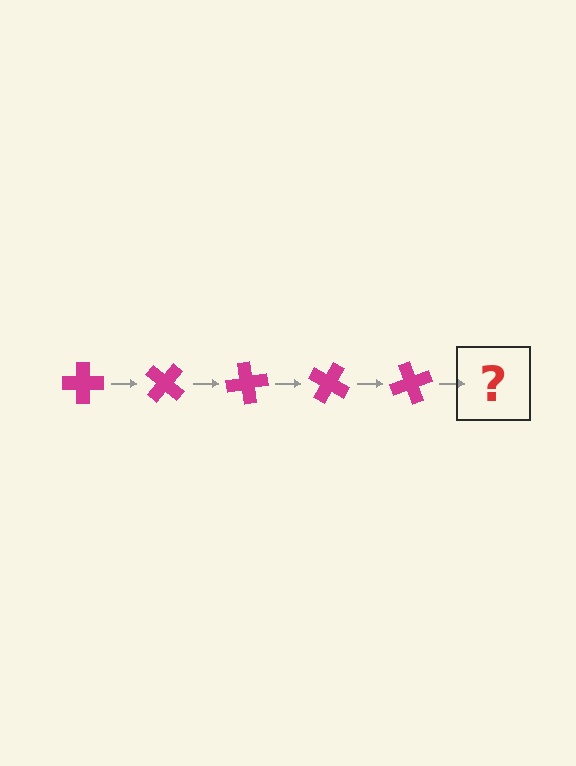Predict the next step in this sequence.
The next step is a magenta cross rotated 200 degrees.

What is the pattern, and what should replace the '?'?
The pattern is that the cross rotates 40 degrees each step. The '?' should be a magenta cross rotated 200 degrees.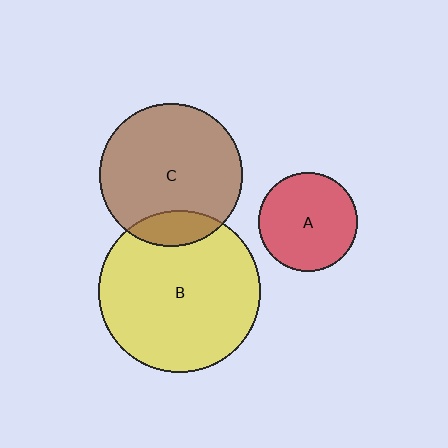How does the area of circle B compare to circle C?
Approximately 1.3 times.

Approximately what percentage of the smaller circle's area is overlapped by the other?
Approximately 15%.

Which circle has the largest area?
Circle B (yellow).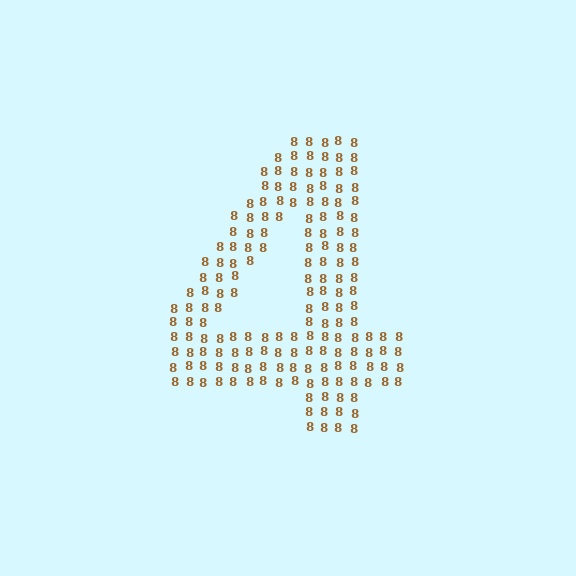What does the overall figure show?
The overall figure shows the digit 4.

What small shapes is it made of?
It is made of small digit 8's.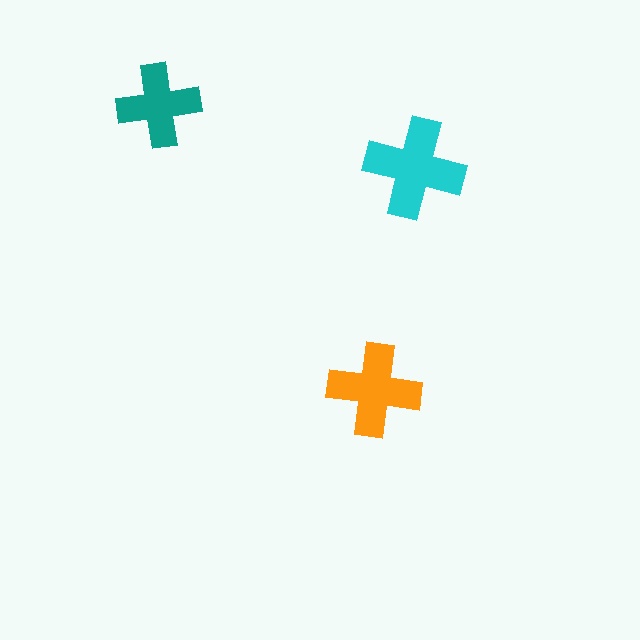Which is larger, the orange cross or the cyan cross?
The cyan one.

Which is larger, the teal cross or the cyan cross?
The cyan one.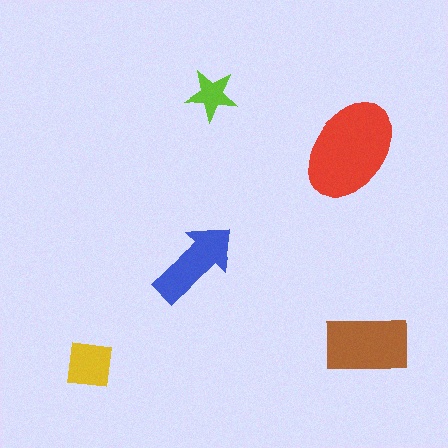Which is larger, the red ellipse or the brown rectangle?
The red ellipse.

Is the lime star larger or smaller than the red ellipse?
Smaller.